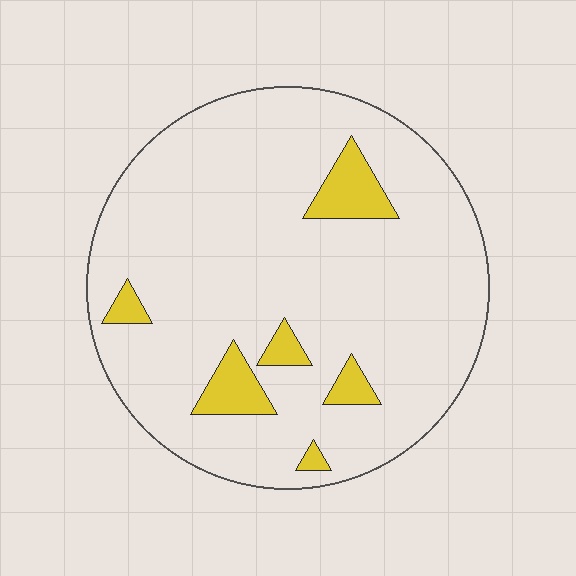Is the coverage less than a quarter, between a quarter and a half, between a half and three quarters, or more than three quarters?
Less than a quarter.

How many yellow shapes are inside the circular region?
6.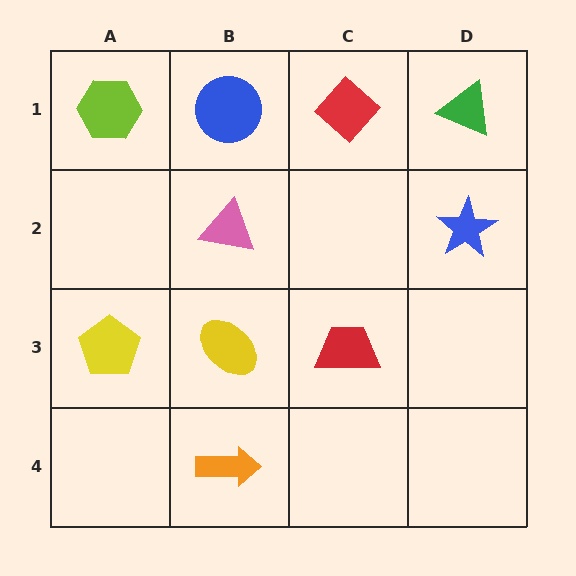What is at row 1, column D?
A green triangle.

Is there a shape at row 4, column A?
No, that cell is empty.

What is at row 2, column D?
A blue star.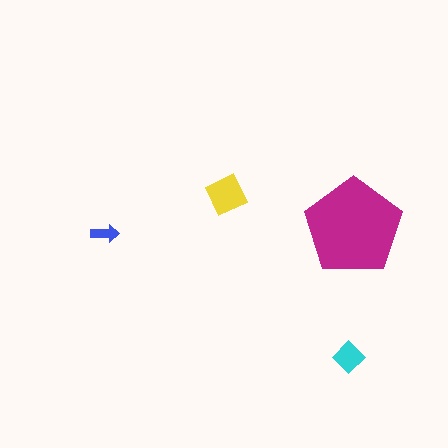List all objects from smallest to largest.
The blue arrow, the cyan diamond, the yellow square, the magenta pentagon.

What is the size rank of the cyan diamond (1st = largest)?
3rd.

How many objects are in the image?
There are 4 objects in the image.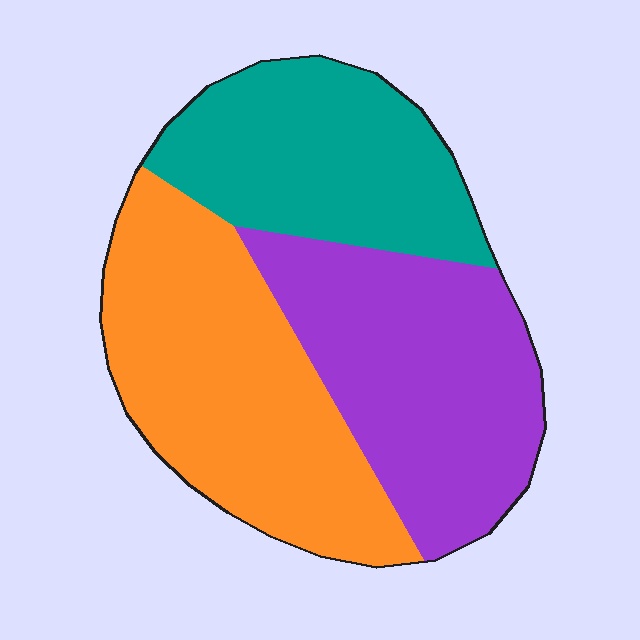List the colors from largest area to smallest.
From largest to smallest: orange, purple, teal.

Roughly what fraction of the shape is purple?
Purple covers roughly 35% of the shape.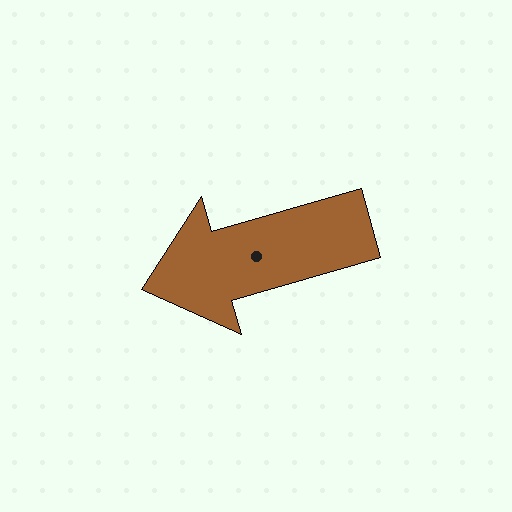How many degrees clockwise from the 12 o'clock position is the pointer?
Approximately 254 degrees.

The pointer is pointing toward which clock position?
Roughly 8 o'clock.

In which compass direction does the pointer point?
West.